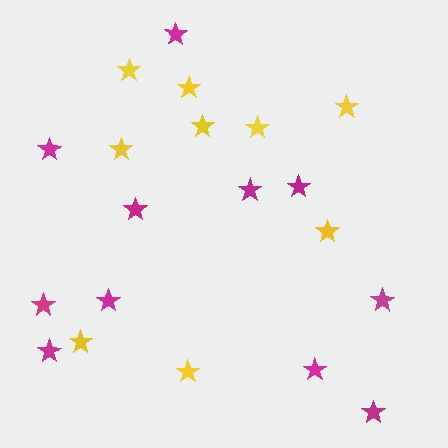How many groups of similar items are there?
There are 2 groups: one group of magenta stars (11) and one group of yellow stars (9).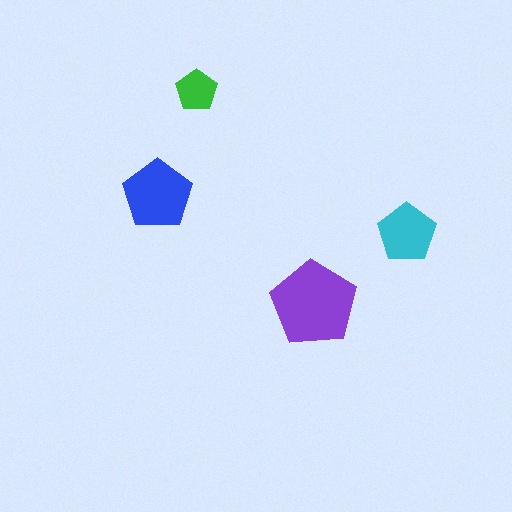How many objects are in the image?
There are 4 objects in the image.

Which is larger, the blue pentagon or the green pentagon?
The blue one.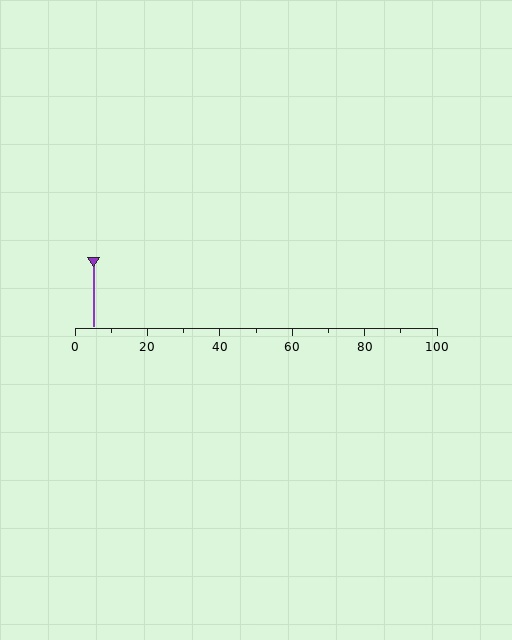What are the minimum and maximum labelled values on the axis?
The axis runs from 0 to 100.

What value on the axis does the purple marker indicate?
The marker indicates approximately 5.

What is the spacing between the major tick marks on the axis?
The major ticks are spaced 20 apart.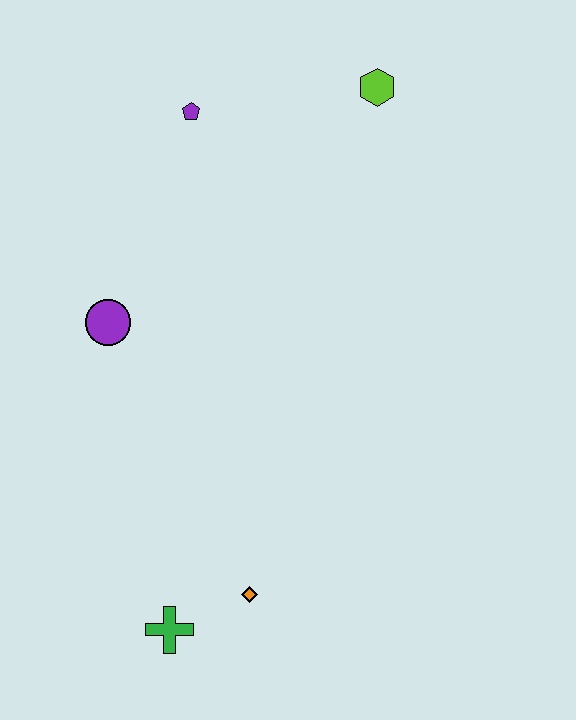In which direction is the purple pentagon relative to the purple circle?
The purple pentagon is above the purple circle.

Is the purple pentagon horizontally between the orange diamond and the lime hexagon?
No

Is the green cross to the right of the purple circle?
Yes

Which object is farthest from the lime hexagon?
The green cross is farthest from the lime hexagon.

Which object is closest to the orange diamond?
The green cross is closest to the orange diamond.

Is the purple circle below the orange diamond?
No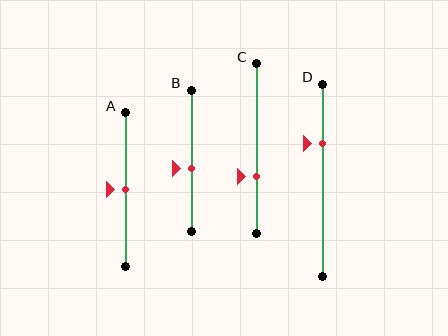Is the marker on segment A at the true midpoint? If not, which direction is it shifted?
Yes, the marker on segment A is at the true midpoint.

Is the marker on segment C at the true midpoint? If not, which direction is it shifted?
No, the marker on segment C is shifted downward by about 17% of the segment length.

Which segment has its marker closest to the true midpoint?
Segment A has its marker closest to the true midpoint.